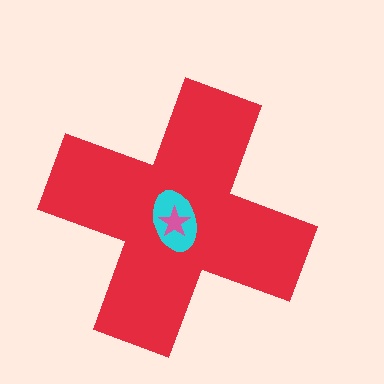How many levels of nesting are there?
3.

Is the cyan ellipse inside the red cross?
Yes.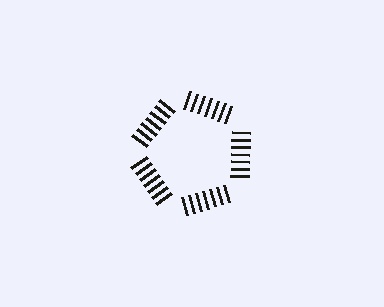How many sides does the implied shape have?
5 sides — the line-ends trace a pentagon.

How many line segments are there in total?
35 — 7 along each of the 5 edges.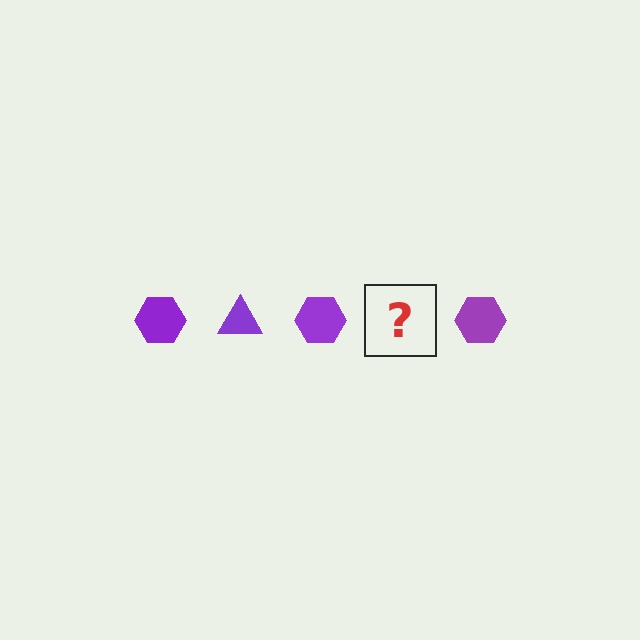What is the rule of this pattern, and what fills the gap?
The rule is that the pattern cycles through hexagon, triangle shapes in purple. The gap should be filled with a purple triangle.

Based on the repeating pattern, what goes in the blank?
The blank should be a purple triangle.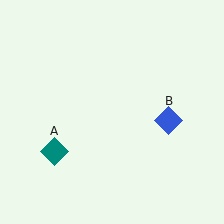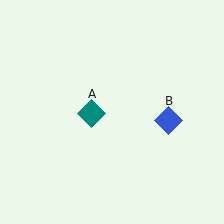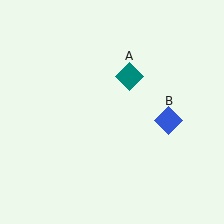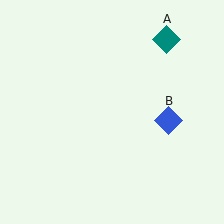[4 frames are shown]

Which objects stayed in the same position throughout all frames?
Blue diamond (object B) remained stationary.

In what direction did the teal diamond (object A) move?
The teal diamond (object A) moved up and to the right.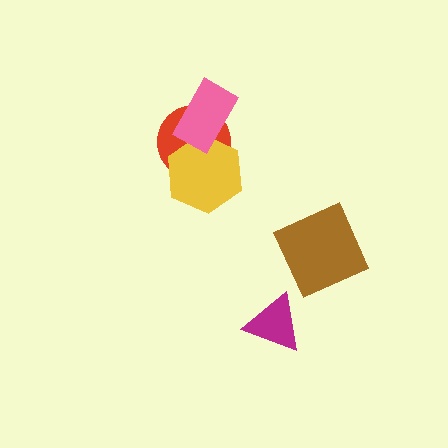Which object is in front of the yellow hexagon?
The pink rectangle is in front of the yellow hexagon.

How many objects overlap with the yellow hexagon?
2 objects overlap with the yellow hexagon.